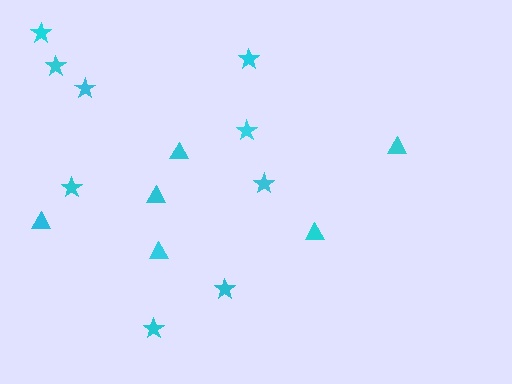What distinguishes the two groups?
There are 2 groups: one group of triangles (6) and one group of stars (9).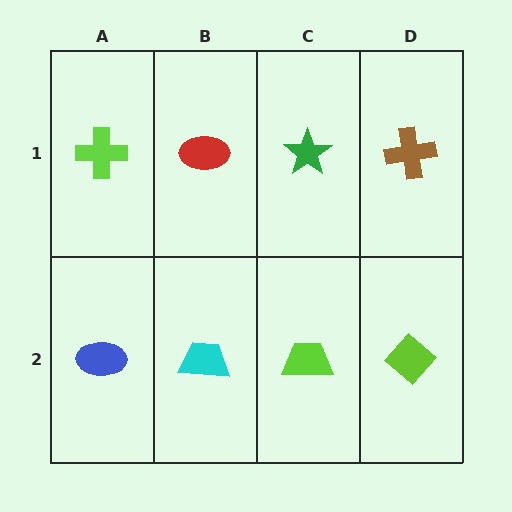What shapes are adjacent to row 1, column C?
A lime trapezoid (row 2, column C), a red ellipse (row 1, column B), a brown cross (row 1, column D).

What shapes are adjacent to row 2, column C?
A green star (row 1, column C), a cyan trapezoid (row 2, column B), a lime diamond (row 2, column D).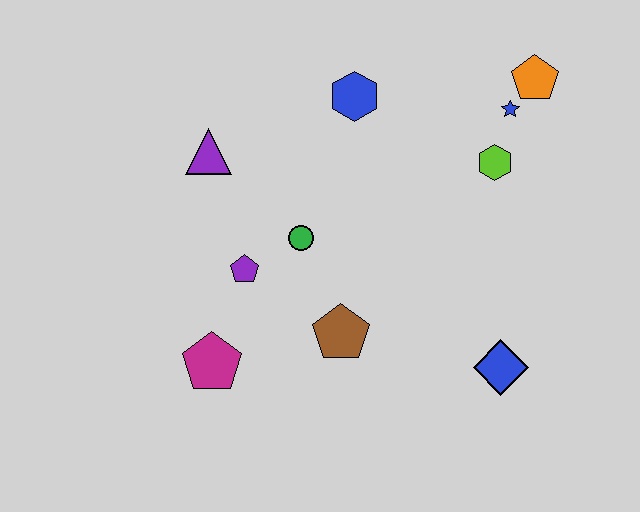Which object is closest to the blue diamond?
The brown pentagon is closest to the blue diamond.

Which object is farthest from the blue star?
The magenta pentagon is farthest from the blue star.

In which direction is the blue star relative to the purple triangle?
The blue star is to the right of the purple triangle.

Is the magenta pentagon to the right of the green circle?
No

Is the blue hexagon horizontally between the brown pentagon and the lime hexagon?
Yes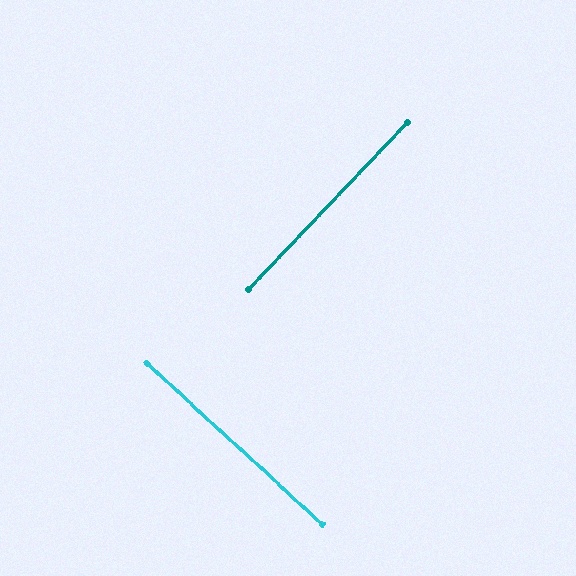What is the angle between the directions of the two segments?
Approximately 89 degrees.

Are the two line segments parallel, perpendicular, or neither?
Perpendicular — they meet at approximately 89°.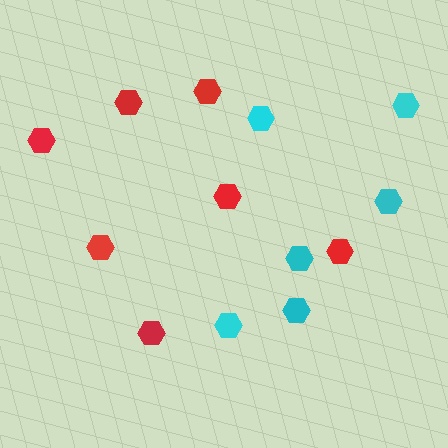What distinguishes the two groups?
There are 2 groups: one group of red hexagons (7) and one group of cyan hexagons (6).